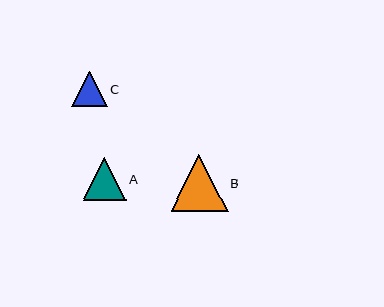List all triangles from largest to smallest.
From largest to smallest: B, A, C.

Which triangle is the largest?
Triangle B is the largest with a size of approximately 56 pixels.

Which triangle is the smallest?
Triangle C is the smallest with a size of approximately 36 pixels.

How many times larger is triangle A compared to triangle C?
Triangle A is approximately 1.2 times the size of triangle C.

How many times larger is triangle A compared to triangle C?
Triangle A is approximately 1.2 times the size of triangle C.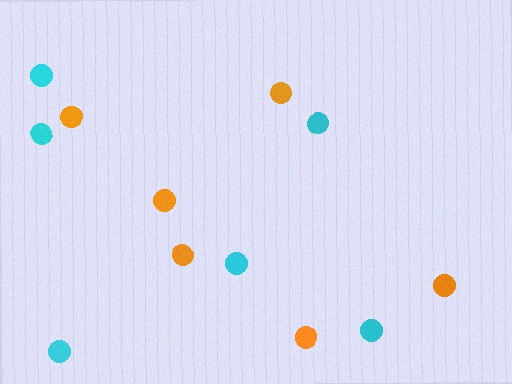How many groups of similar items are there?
There are 2 groups: one group of orange circles (6) and one group of cyan circles (6).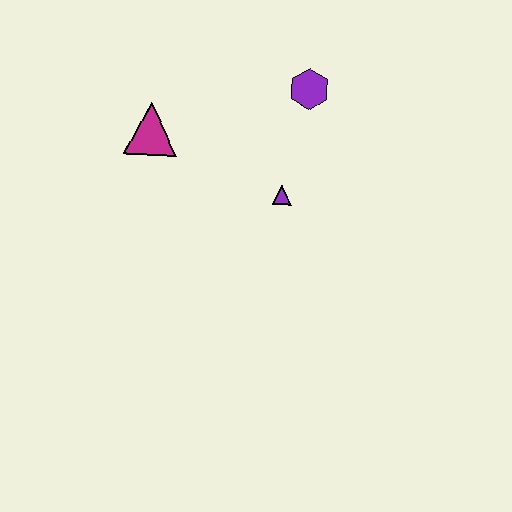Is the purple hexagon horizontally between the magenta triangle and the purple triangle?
No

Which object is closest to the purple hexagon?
The purple triangle is closest to the purple hexagon.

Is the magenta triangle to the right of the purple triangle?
No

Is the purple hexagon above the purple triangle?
Yes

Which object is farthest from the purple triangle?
The magenta triangle is farthest from the purple triangle.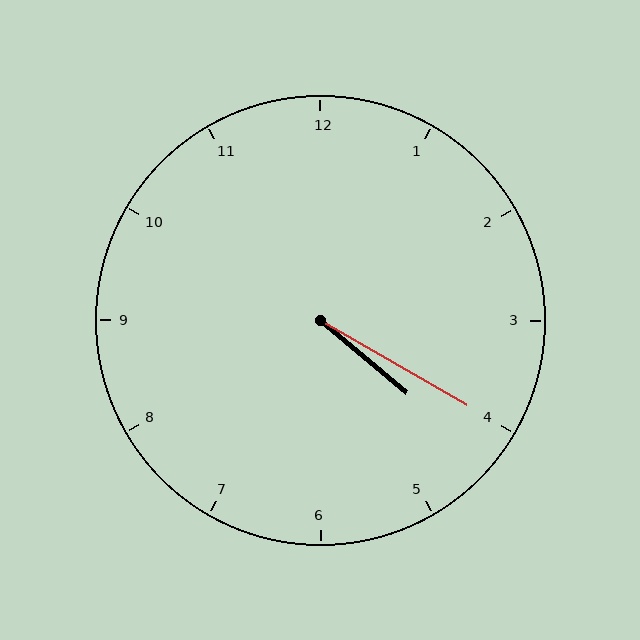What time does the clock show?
4:20.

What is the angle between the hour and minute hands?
Approximately 10 degrees.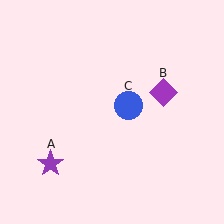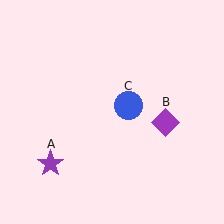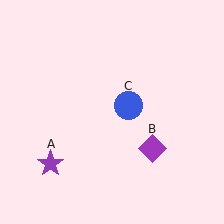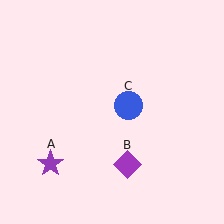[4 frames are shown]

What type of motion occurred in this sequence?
The purple diamond (object B) rotated clockwise around the center of the scene.